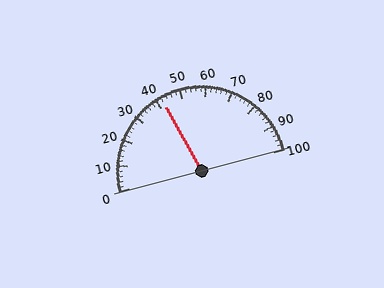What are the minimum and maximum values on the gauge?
The gauge ranges from 0 to 100.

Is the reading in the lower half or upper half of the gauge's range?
The reading is in the lower half of the range (0 to 100).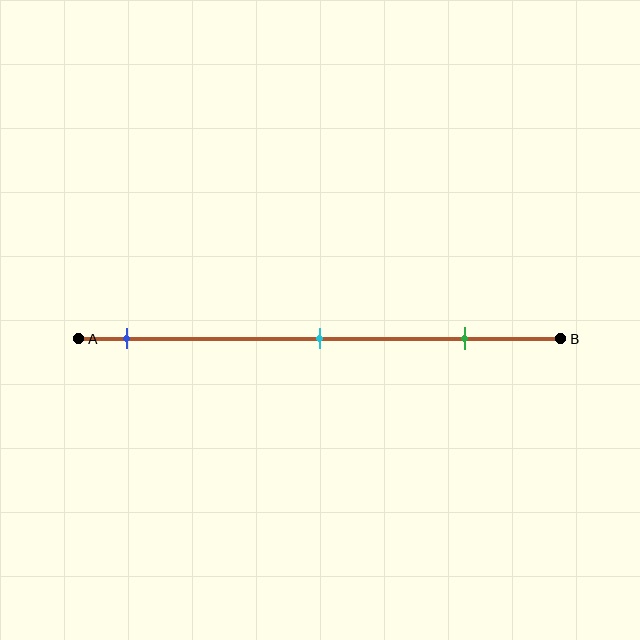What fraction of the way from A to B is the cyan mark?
The cyan mark is approximately 50% (0.5) of the way from A to B.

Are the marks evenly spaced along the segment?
Yes, the marks are approximately evenly spaced.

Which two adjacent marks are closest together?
The cyan and green marks are the closest adjacent pair.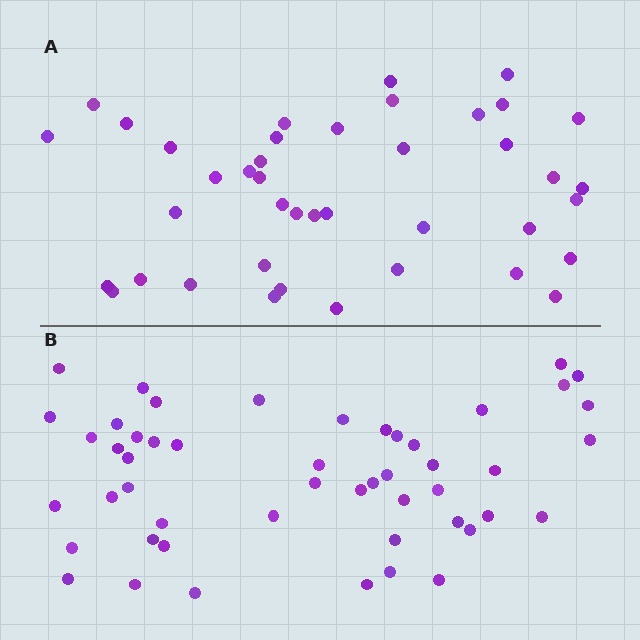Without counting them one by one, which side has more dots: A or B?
Region B (the bottom region) has more dots.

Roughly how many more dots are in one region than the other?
Region B has roughly 8 or so more dots than region A.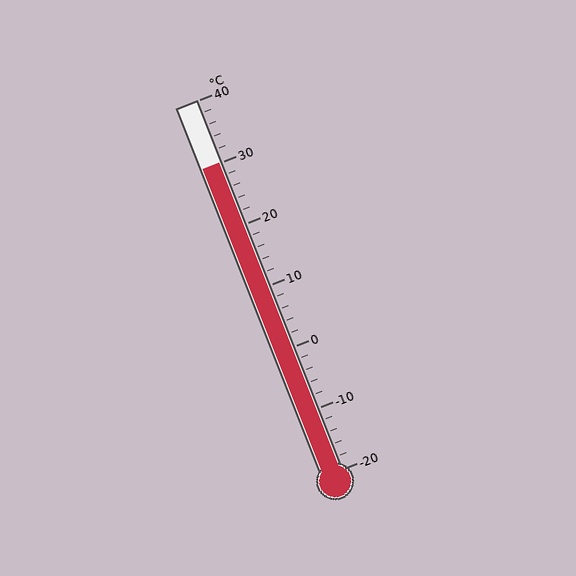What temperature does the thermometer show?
The thermometer shows approximately 30°C.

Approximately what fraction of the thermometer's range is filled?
The thermometer is filled to approximately 85% of its range.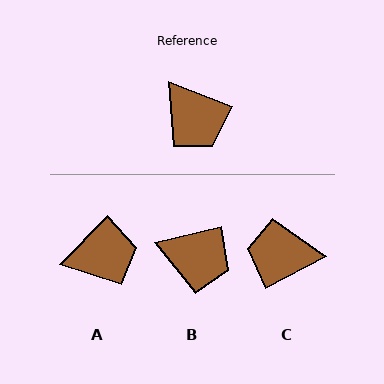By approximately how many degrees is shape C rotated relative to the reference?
Approximately 130 degrees clockwise.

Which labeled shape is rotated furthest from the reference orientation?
C, about 130 degrees away.